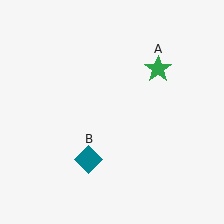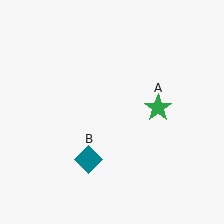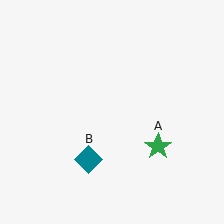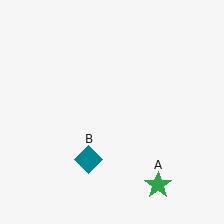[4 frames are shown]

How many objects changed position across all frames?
1 object changed position: green star (object A).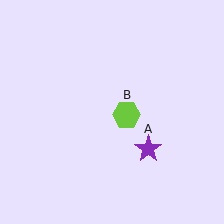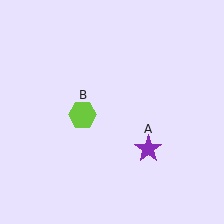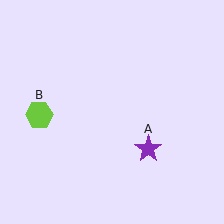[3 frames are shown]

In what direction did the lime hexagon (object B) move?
The lime hexagon (object B) moved left.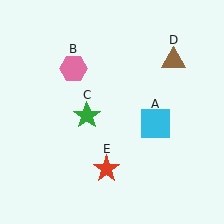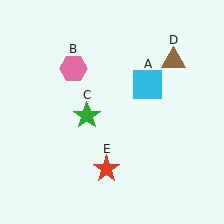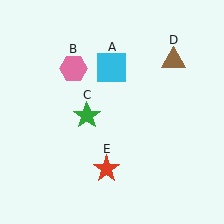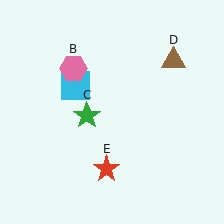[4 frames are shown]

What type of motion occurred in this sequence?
The cyan square (object A) rotated counterclockwise around the center of the scene.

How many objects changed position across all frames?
1 object changed position: cyan square (object A).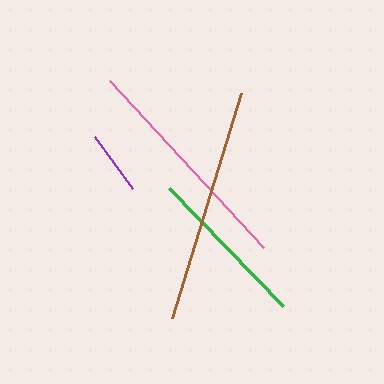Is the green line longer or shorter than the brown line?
The brown line is longer than the green line.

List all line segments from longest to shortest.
From longest to shortest: brown, pink, green, purple.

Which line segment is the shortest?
The purple line is the shortest at approximately 65 pixels.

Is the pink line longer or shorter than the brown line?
The brown line is longer than the pink line.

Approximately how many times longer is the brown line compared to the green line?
The brown line is approximately 1.4 times the length of the green line.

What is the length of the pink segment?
The pink segment is approximately 227 pixels long.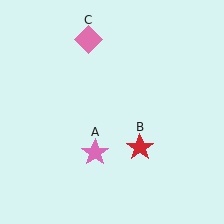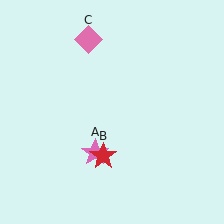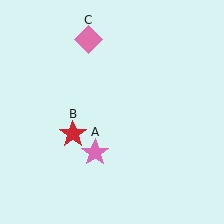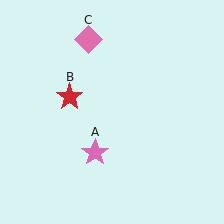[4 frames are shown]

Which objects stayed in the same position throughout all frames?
Pink star (object A) and pink diamond (object C) remained stationary.